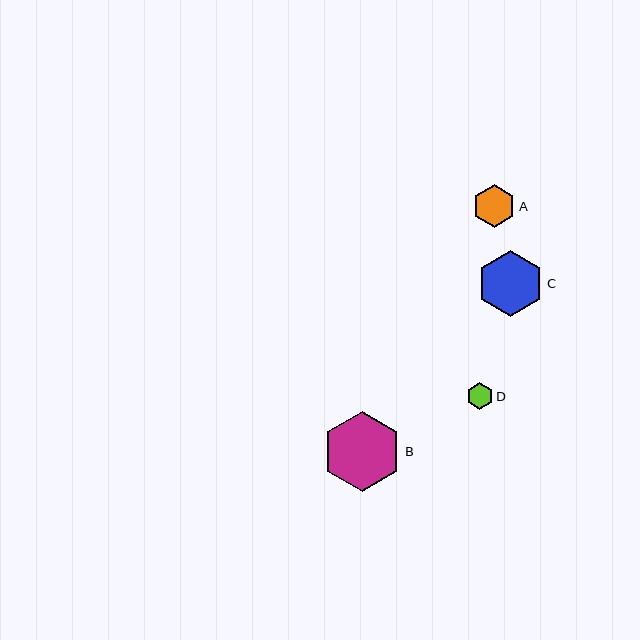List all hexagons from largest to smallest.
From largest to smallest: B, C, A, D.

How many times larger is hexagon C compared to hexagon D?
Hexagon C is approximately 2.4 times the size of hexagon D.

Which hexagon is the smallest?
Hexagon D is the smallest with a size of approximately 27 pixels.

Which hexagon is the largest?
Hexagon B is the largest with a size of approximately 80 pixels.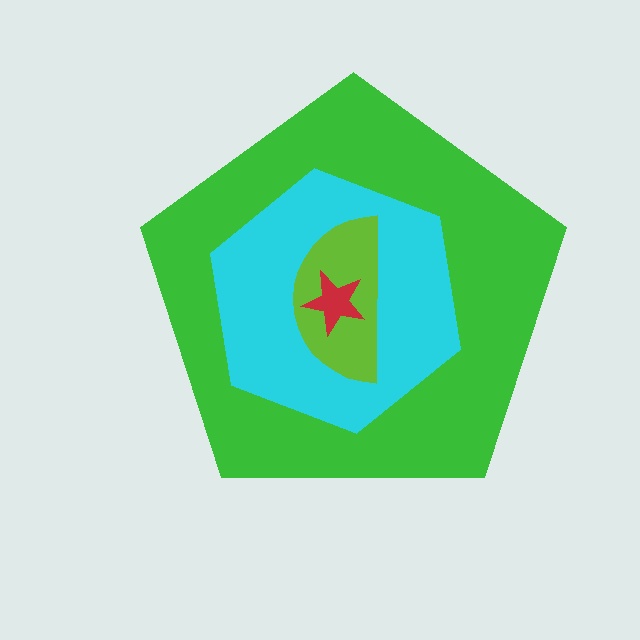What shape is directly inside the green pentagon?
The cyan hexagon.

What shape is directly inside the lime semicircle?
The red star.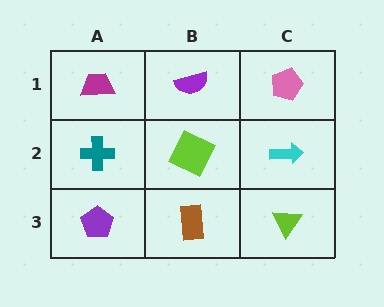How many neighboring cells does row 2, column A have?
3.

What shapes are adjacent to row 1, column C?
A cyan arrow (row 2, column C), a purple semicircle (row 1, column B).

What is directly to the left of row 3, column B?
A purple pentagon.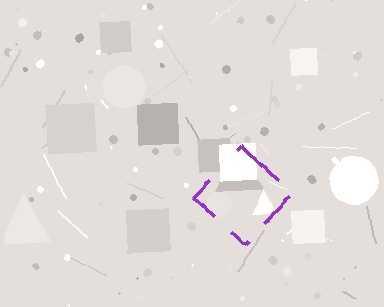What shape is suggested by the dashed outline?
The dashed outline suggests a diamond.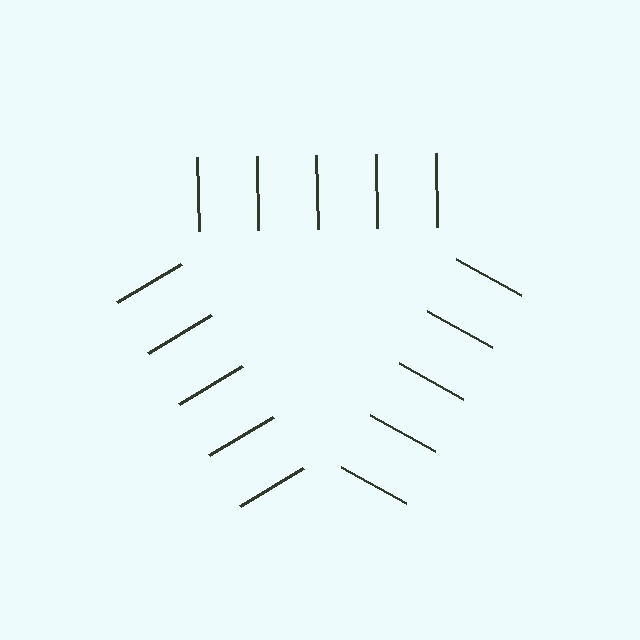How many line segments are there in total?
15 — 5 along each of the 3 edges.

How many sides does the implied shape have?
3 sides — the line-ends trace a triangle.